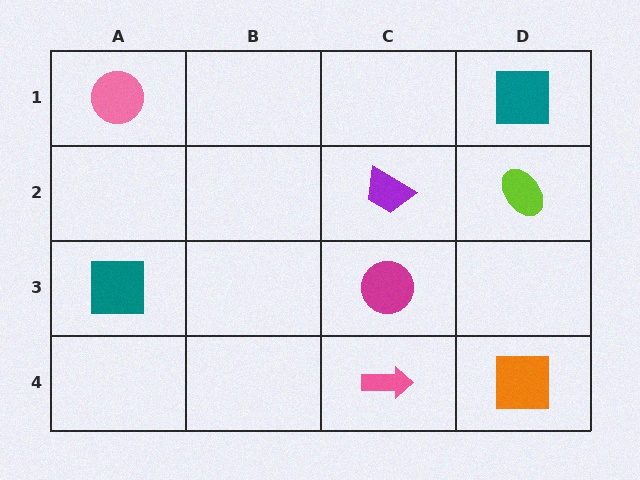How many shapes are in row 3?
2 shapes.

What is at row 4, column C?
A pink arrow.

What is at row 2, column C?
A purple trapezoid.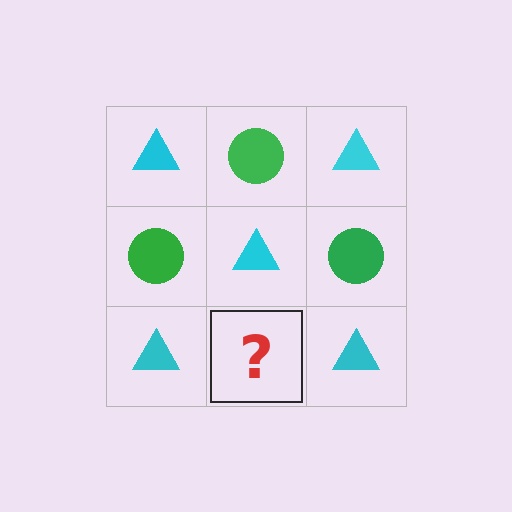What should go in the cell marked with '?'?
The missing cell should contain a green circle.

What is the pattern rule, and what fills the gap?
The rule is that it alternates cyan triangle and green circle in a checkerboard pattern. The gap should be filled with a green circle.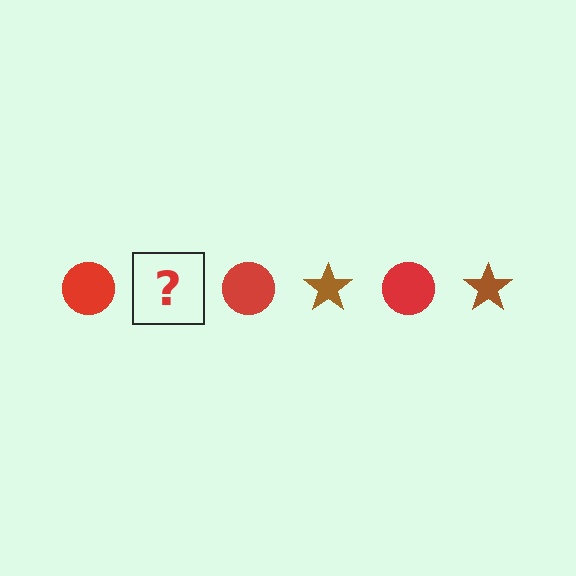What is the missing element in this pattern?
The missing element is a brown star.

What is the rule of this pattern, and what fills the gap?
The rule is that the pattern alternates between red circle and brown star. The gap should be filled with a brown star.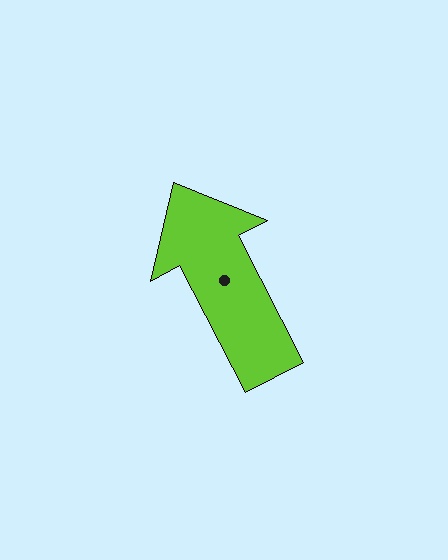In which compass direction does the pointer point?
Northwest.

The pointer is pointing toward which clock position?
Roughly 11 o'clock.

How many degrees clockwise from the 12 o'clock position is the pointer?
Approximately 333 degrees.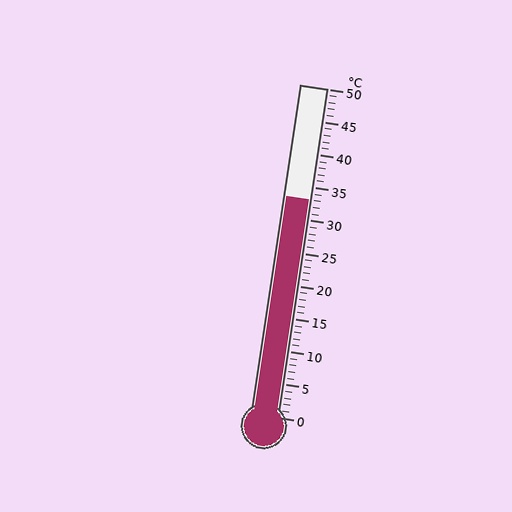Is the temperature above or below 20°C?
The temperature is above 20°C.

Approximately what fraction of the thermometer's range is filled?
The thermometer is filled to approximately 65% of its range.